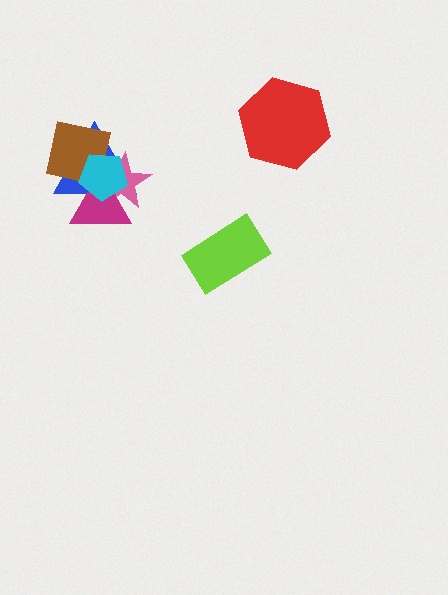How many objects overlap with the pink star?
4 objects overlap with the pink star.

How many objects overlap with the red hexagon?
0 objects overlap with the red hexagon.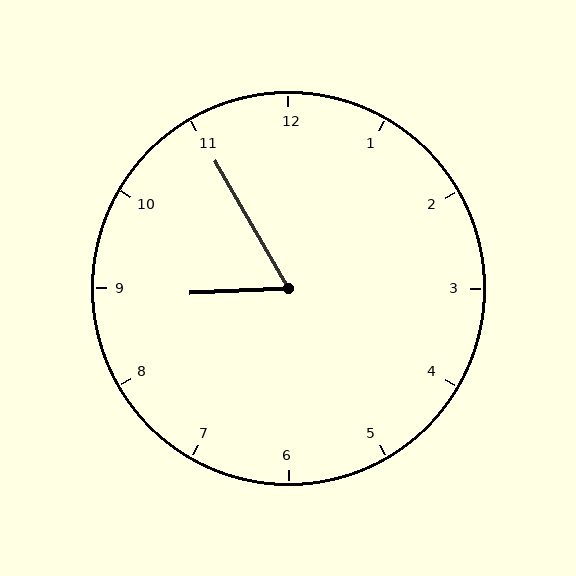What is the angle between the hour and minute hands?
Approximately 62 degrees.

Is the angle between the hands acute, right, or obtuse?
It is acute.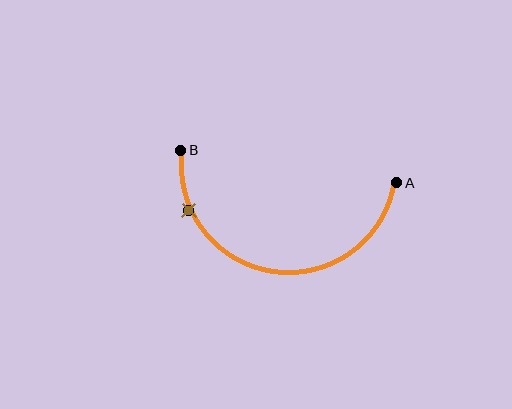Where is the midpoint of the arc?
The arc midpoint is the point on the curve farthest from the straight line joining A and B. It sits below that line.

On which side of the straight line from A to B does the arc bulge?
The arc bulges below the straight line connecting A and B.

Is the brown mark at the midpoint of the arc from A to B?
No. The brown mark lies on the arc but is closer to endpoint B. The arc midpoint would be at the point on the curve equidistant along the arc from both A and B.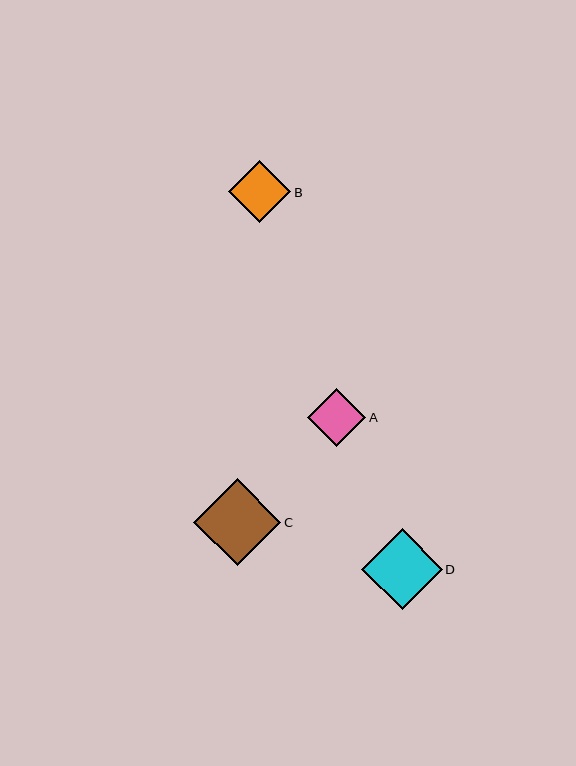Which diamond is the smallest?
Diamond A is the smallest with a size of approximately 58 pixels.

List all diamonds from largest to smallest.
From largest to smallest: C, D, B, A.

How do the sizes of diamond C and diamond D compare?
Diamond C and diamond D are approximately the same size.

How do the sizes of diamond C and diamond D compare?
Diamond C and diamond D are approximately the same size.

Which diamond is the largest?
Diamond C is the largest with a size of approximately 87 pixels.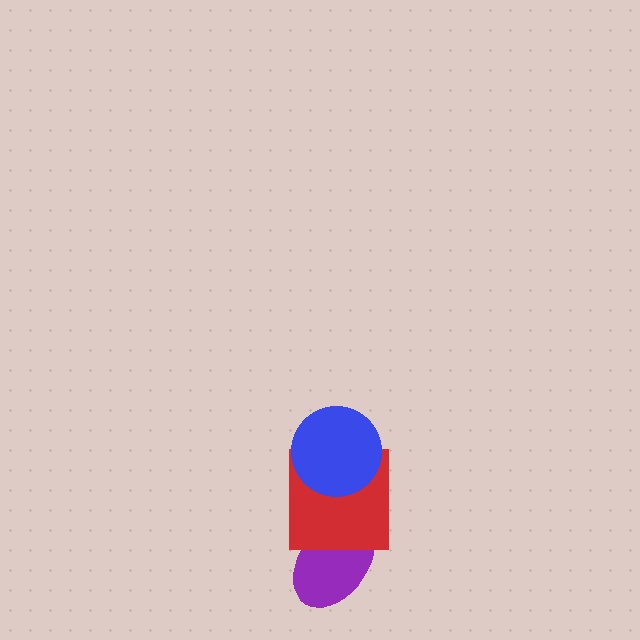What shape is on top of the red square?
The blue circle is on top of the red square.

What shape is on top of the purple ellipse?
The red square is on top of the purple ellipse.